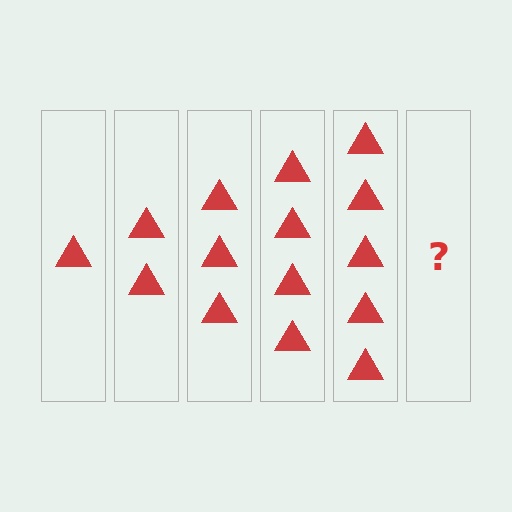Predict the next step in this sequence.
The next step is 6 triangles.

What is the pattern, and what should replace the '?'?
The pattern is that each step adds one more triangle. The '?' should be 6 triangles.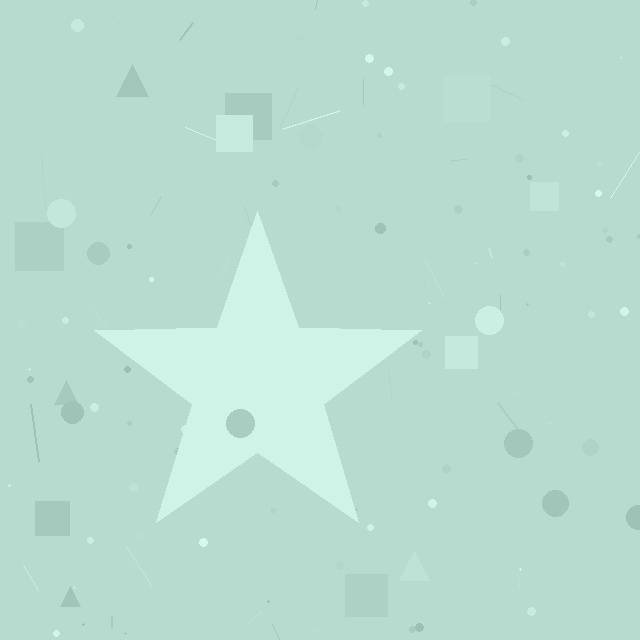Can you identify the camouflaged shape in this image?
The camouflaged shape is a star.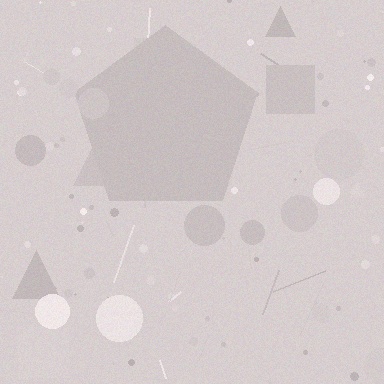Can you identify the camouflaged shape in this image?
The camouflaged shape is a pentagon.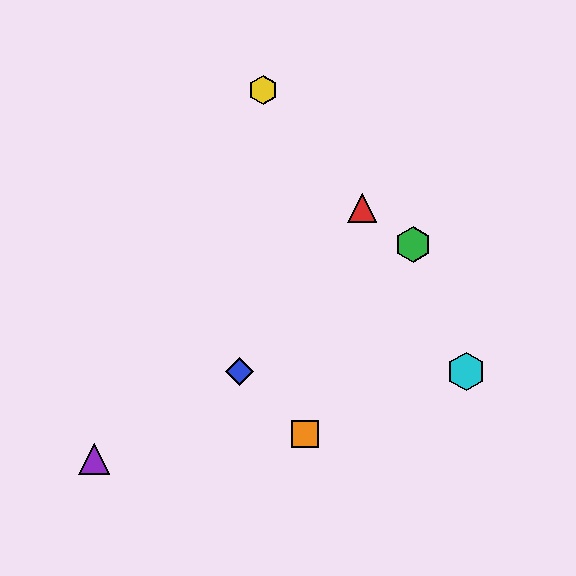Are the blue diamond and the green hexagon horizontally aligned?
No, the blue diamond is at y≈371 and the green hexagon is at y≈245.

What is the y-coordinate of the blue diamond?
The blue diamond is at y≈371.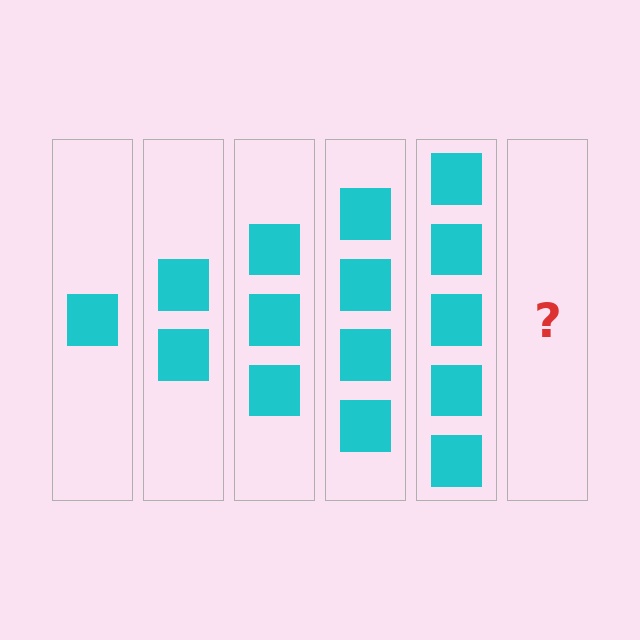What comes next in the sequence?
The next element should be 6 squares.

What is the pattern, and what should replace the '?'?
The pattern is that each step adds one more square. The '?' should be 6 squares.